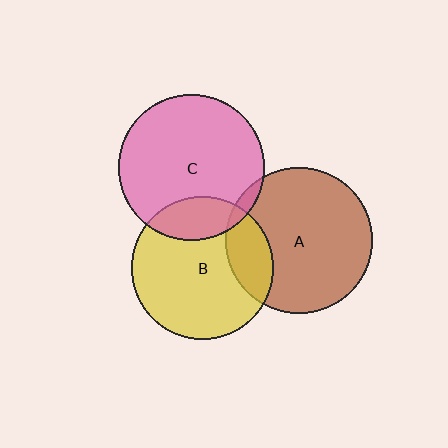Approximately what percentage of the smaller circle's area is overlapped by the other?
Approximately 5%.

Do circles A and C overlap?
Yes.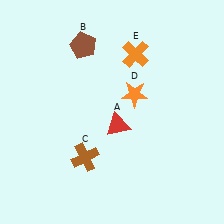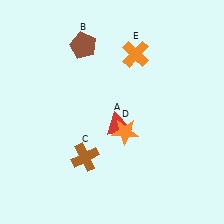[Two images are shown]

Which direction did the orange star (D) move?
The orange star (D) moved down.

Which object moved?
The orange star (D) moved down.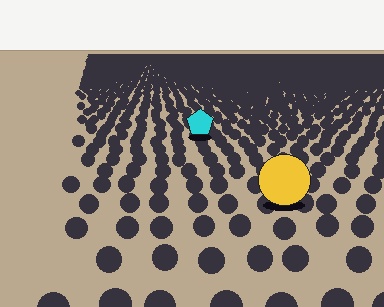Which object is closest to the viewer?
The yellow circle is closest. The texture marks near it are larger and more spread out.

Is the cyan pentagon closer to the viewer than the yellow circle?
No. The yellow circle is closer — you can tell from the texture gradient: the ground texture is coarser near it.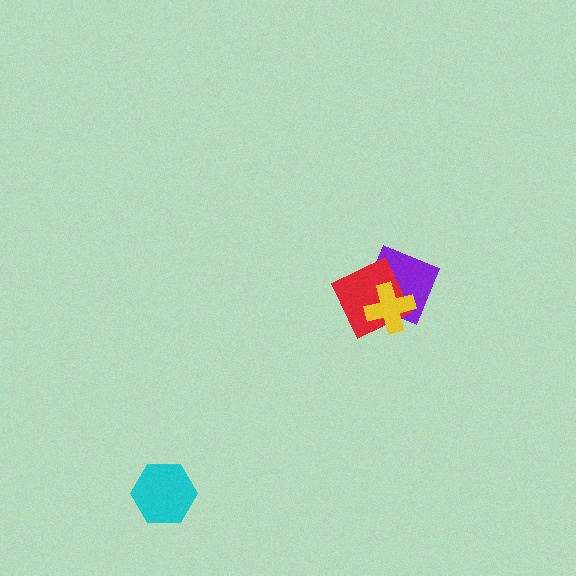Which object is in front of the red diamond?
The yellow cross is in front of the red diamond.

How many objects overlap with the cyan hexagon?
0 objects overlap with the cyan hexagon.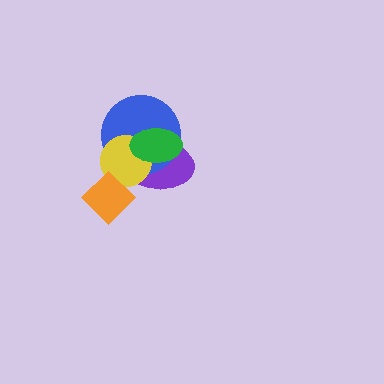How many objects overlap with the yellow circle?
4 objects overlap with the yellow circle.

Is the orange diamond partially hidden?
No, no other shape covers it.